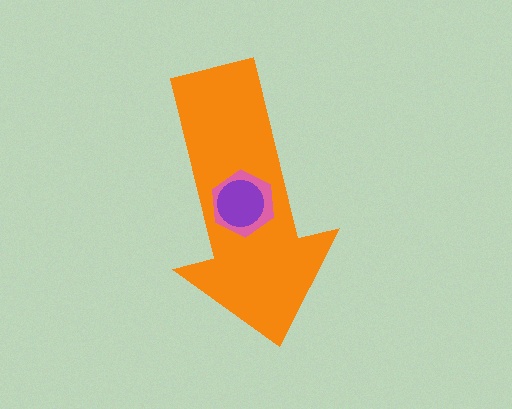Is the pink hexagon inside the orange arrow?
Yes.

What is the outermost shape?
The orange arrow.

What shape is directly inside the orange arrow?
The pink hexagon.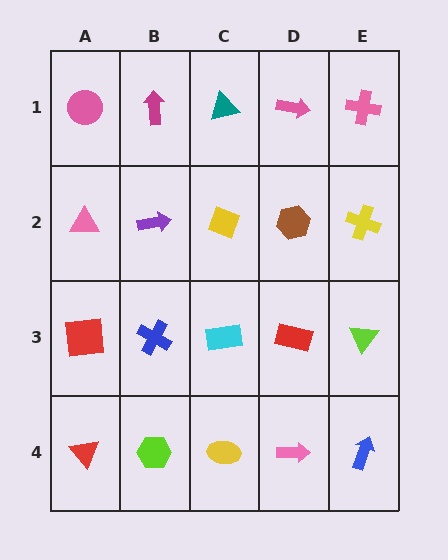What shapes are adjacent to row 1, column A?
A pink triangle (row 2, column A), a magenta arrow (row 1, column B).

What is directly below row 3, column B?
A lime hexagon.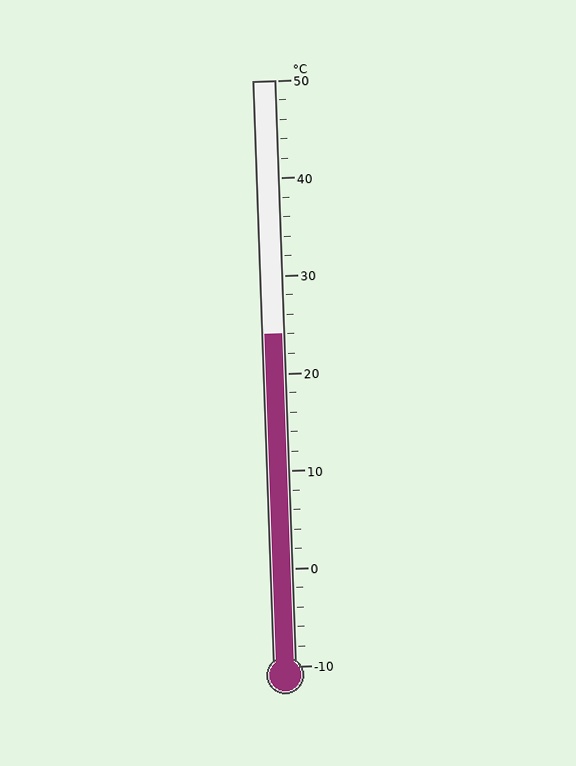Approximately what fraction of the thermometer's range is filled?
The thermometer is filled to approximately 55% of its range.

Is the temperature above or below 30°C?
The temperature is below 30°C.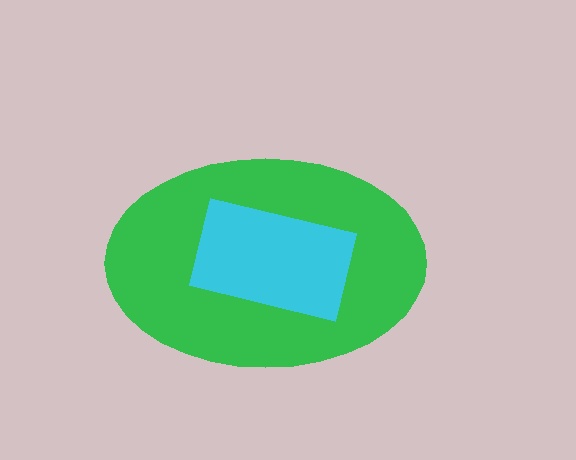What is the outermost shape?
The green ellipse.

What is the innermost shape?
The cyan rectangle.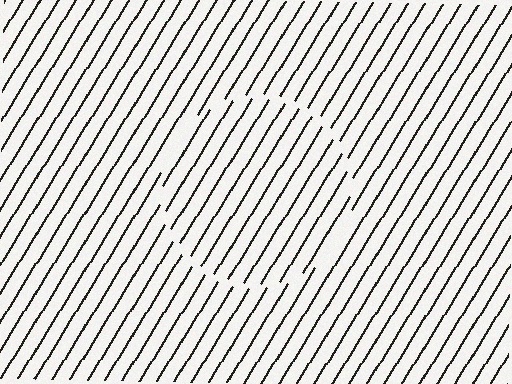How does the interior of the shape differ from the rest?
The interior of the shape contains the same grating, shifted by half a period — the contour is defined by the phase discontinuity where line-ends from the inner and outer gratings abut.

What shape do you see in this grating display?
An illusory circle. The interior of the shape contains the same grating, shifted by half a period — the contour is defined by the phase discontinuity where line-ends from the inner and outer gratings abut.